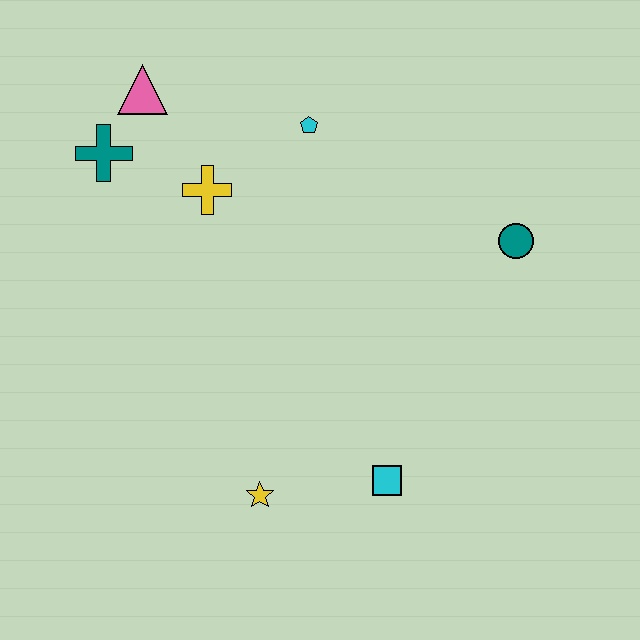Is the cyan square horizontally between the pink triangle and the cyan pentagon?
No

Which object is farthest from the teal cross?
The cyan square is farthest from the teal cross.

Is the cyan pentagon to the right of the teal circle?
No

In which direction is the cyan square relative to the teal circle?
The cyan square is below the teal circle.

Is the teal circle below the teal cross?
Yes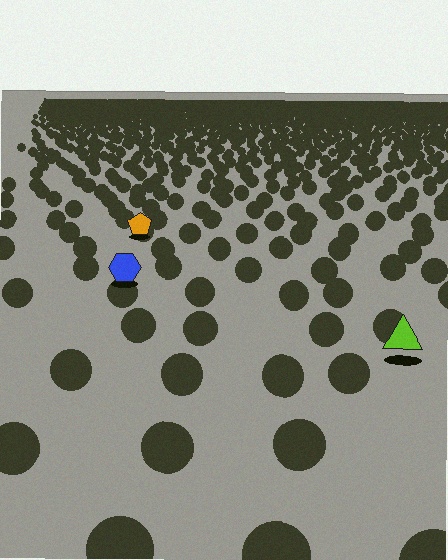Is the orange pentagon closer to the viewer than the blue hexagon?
No. The blue hexagon is closer — you can tell from the texture gradient: the ground texture is coarser near it.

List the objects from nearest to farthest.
From nearest to farthest: the lime triangle, the blue hexagon, the orange pentagon.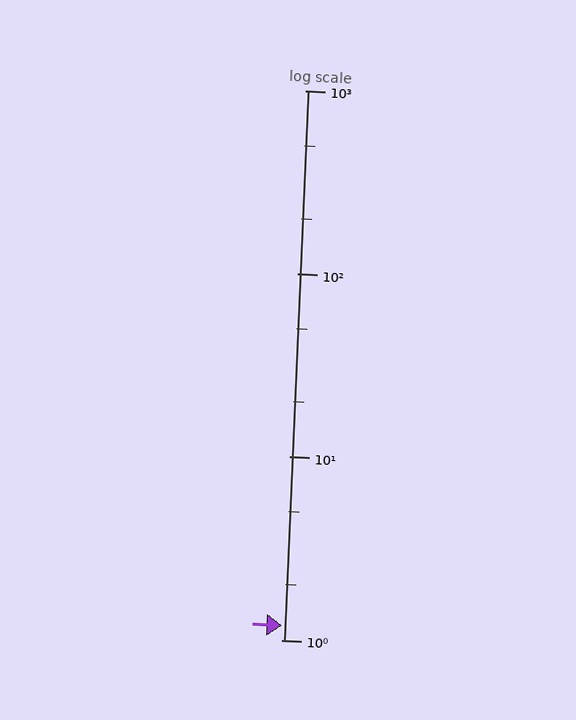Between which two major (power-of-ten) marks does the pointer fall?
The pointer is between 1 and 10.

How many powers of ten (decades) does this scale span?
The scale spans 3 decades, from 1 to 1000.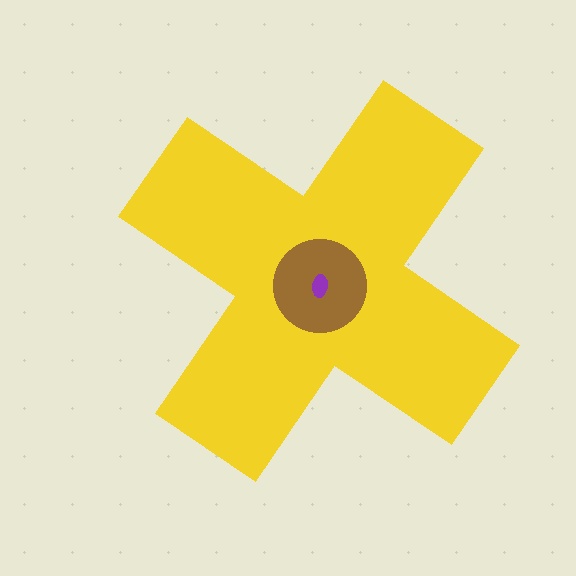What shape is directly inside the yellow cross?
The brown circle.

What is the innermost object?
The purple ellipse.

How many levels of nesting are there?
3.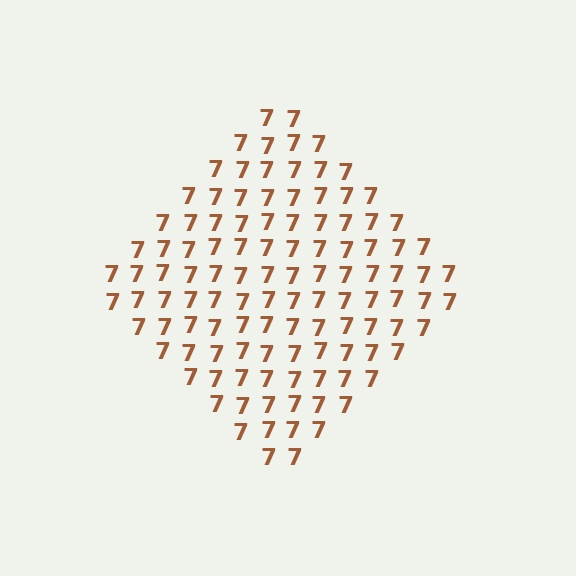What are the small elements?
The small elements are digit 7's.